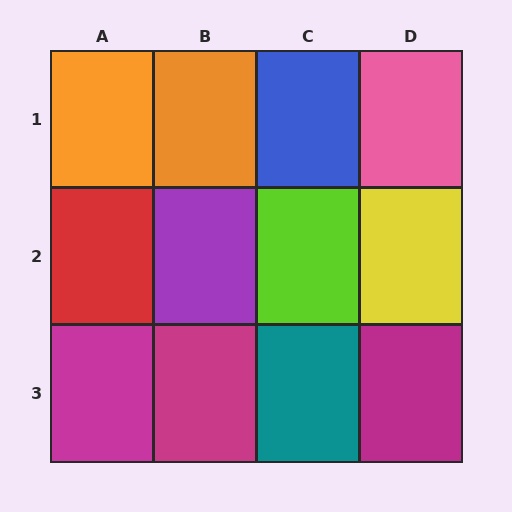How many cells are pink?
1 cell is pink.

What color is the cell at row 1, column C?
Blue.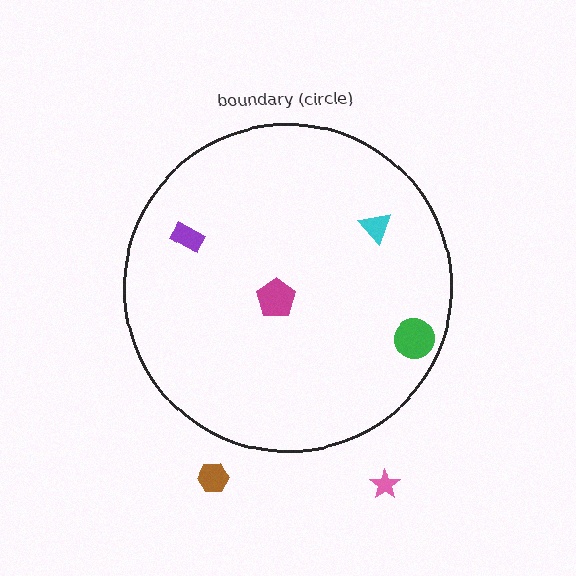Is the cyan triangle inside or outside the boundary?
Inside.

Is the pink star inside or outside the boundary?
Outside.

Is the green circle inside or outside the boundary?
Inside.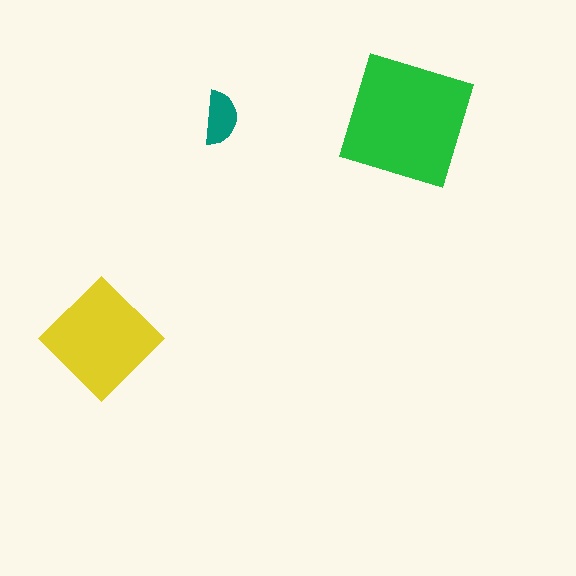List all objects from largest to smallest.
The green square, the yellow diamond, the teal semicircle.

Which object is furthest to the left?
The yellow diamond is leftmost.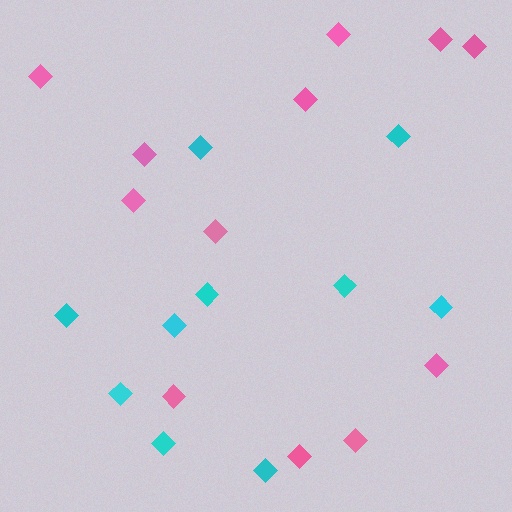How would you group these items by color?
There are 2 groups: one group of pink diamonds (12) and one group of cyan diamonds (10).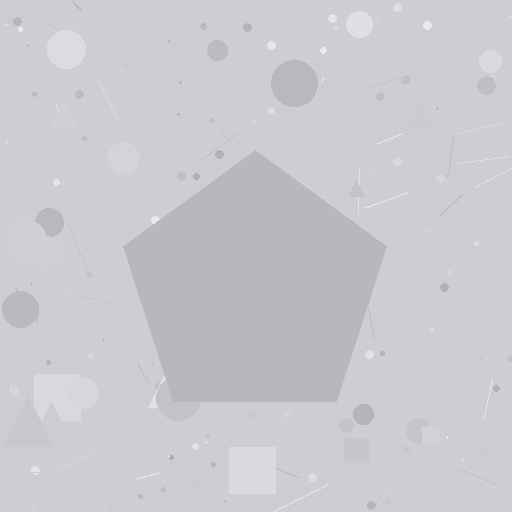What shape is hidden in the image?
A pentagon is hidden in the image.